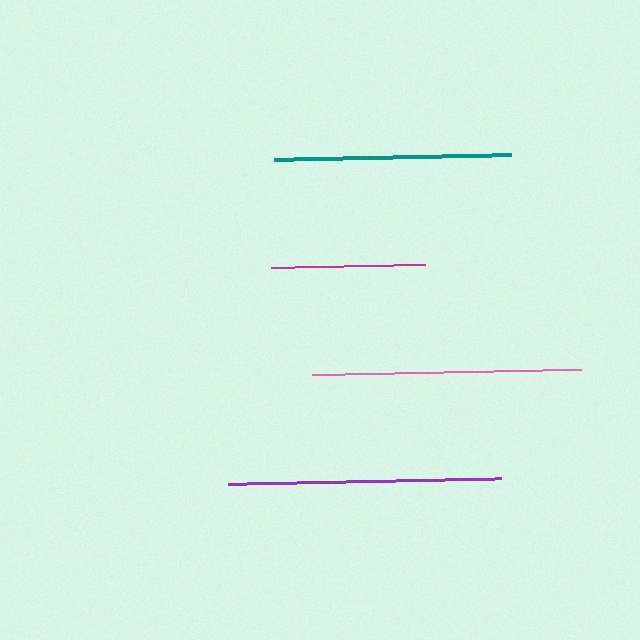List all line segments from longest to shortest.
From longest to shortest: purple, pink, teal, magenta.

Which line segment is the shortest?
The magenta line is the shortest at approximately 154 pixels.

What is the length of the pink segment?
The pink segment is approximately 269 pixels long.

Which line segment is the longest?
The purple line is the longest at approximately 273 pixels.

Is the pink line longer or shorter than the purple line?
The purple line is longer than the pink line.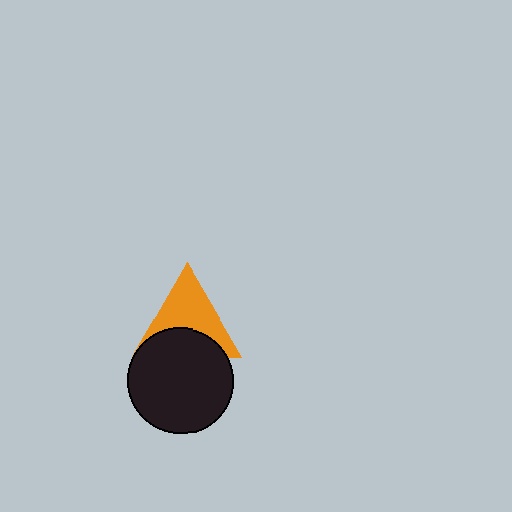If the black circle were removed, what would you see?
You would see the complete orange triangle.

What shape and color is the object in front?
The object in front is a black circle.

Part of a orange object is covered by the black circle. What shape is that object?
It is a triangle.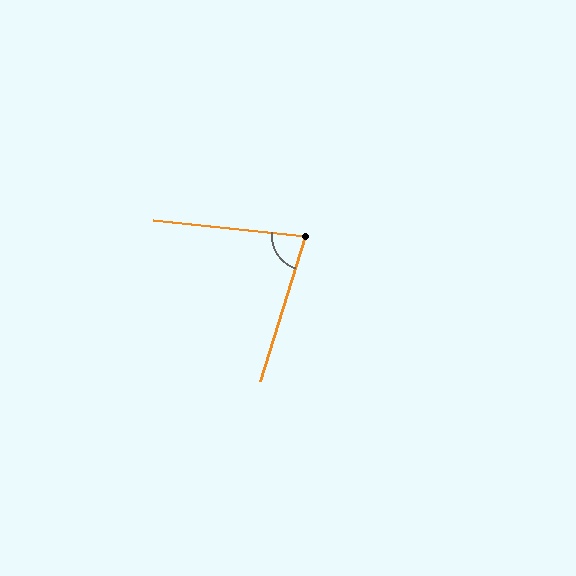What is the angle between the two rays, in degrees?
Approximately 79 degrees.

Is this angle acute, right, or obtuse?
It is acute.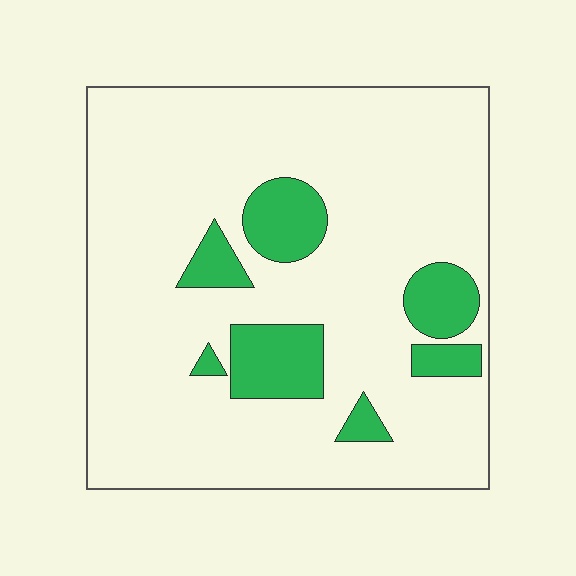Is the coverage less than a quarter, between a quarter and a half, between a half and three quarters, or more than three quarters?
Less than a quarter.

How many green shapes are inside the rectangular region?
7.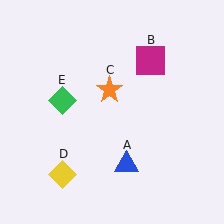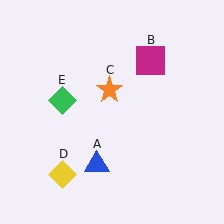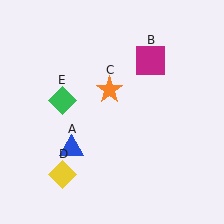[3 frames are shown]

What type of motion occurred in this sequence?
The blue triangle (object A) rotated clockwise around the center of the scene.